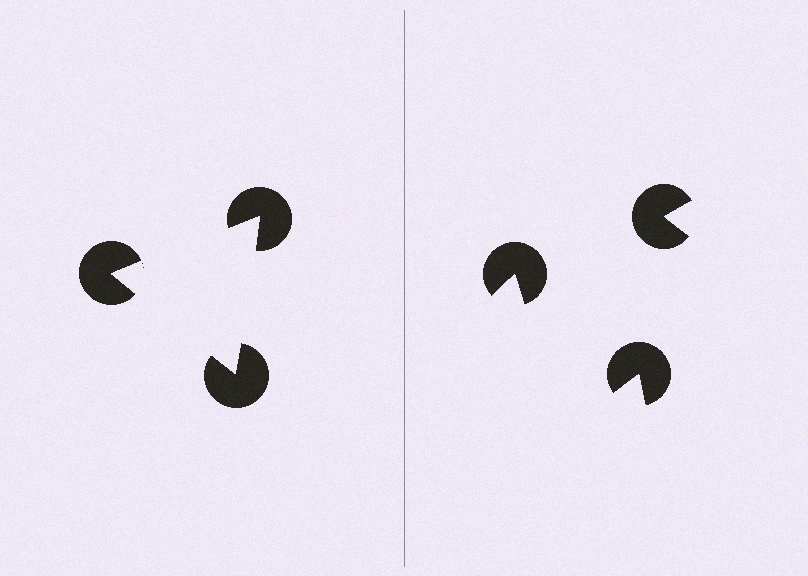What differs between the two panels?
The pac-man discs are positioned identically on both sides; only the wedge orientations differ. On the left they align to a triangle; on the right they are misaligned.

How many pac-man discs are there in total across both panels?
6 — 3 on each side.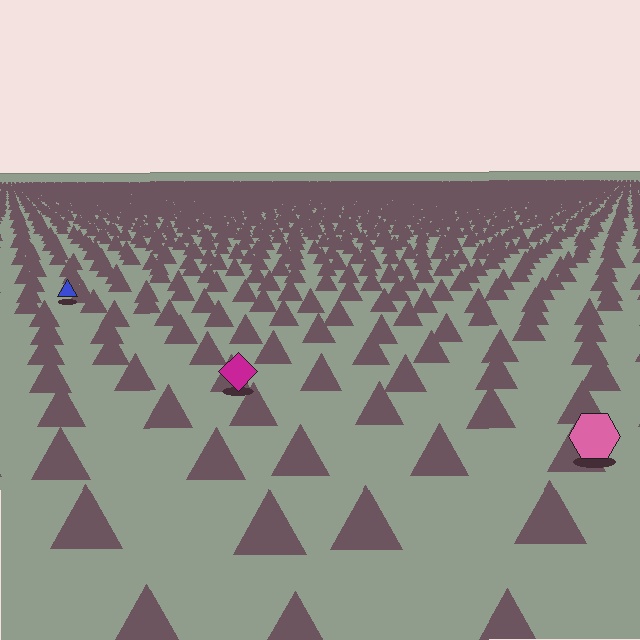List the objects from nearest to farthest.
From nearest to farthest: the pink hexagon, the magenta diamond, the blue triangle.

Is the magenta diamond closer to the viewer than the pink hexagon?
No. The pink hexagon is closer — you can tell from the texture gradient: the ground texture is coarser near it.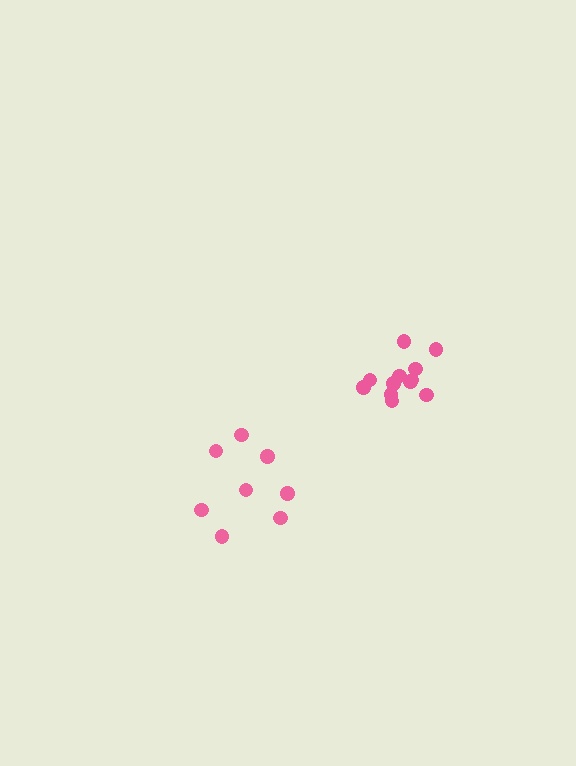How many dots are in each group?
Group 1: 8 dots, Group 2: 12 dots (20 total).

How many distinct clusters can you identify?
There are 2 distinct clusters.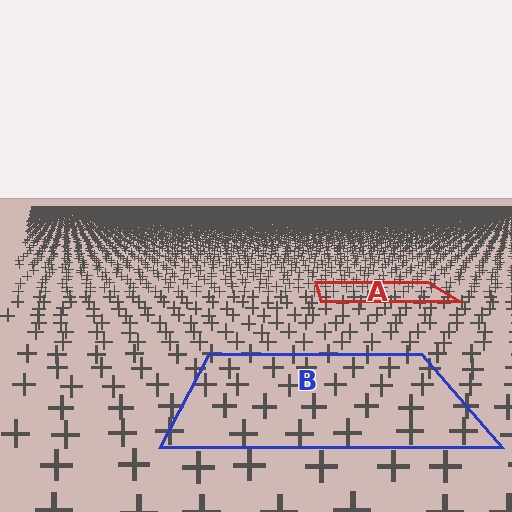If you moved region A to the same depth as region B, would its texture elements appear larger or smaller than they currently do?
They would appear larger. At a closer depth, the same texture elements are projected at a bigger on-screen size.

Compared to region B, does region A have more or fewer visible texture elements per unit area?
Region A has more texture elements per unit area — they are packed more densely because it is farther away.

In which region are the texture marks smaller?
The texture marks are smaller in region A, because it is farther away.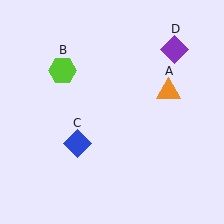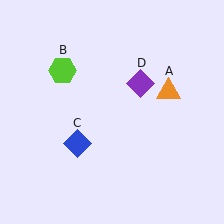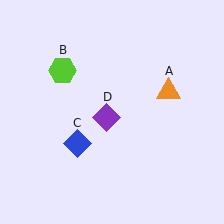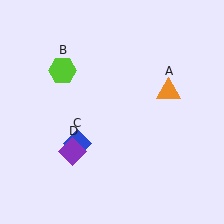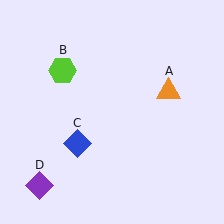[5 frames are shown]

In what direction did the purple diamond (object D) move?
The purple diamond (object D) moved down and to the left.